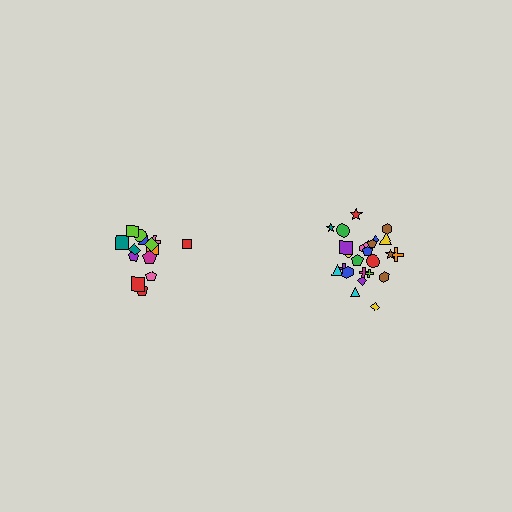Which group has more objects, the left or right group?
The right group.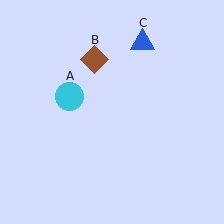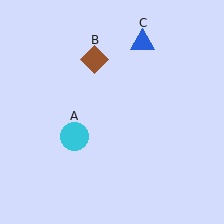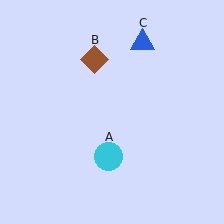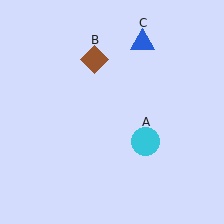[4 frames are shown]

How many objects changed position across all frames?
1 object changed position: cyan circle (object A).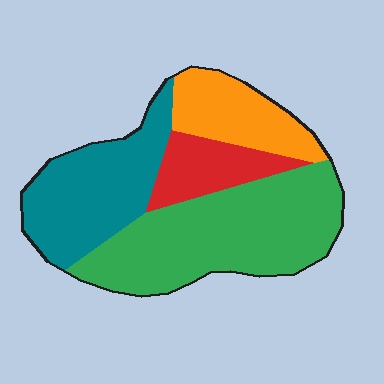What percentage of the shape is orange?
Orange covers roughly 15% of the shape.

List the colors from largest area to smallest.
From largest to smallest: green, teal, orange, red.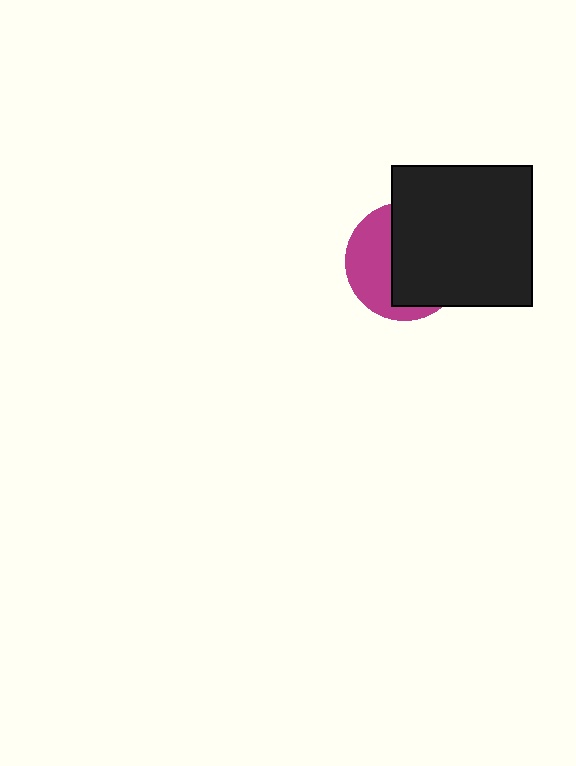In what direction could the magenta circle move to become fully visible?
The magenta circle could move left. That would shift it out from behind the black square entirely.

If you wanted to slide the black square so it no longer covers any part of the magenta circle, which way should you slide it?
Slide it right — that is the most direct way to separate the two shapes.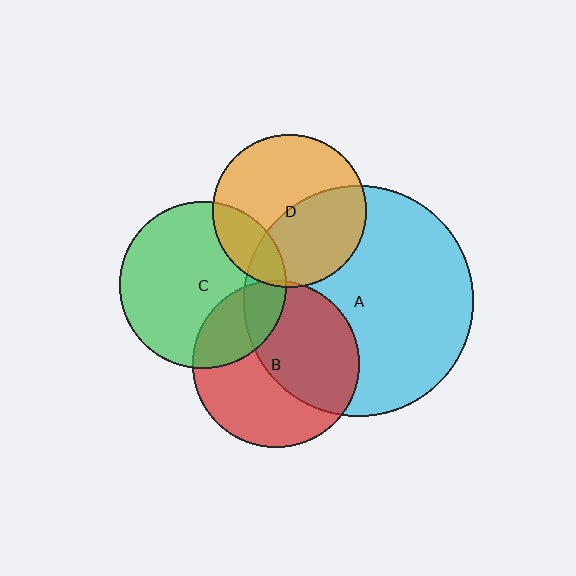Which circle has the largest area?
Circle A (cyan).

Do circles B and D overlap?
Yes.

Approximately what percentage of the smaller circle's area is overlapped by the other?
Approximately 5%.